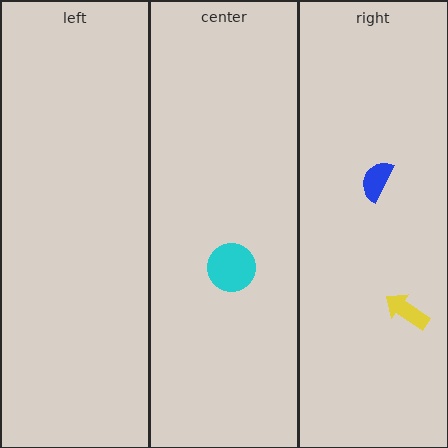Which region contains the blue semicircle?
The right region.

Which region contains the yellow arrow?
The right region.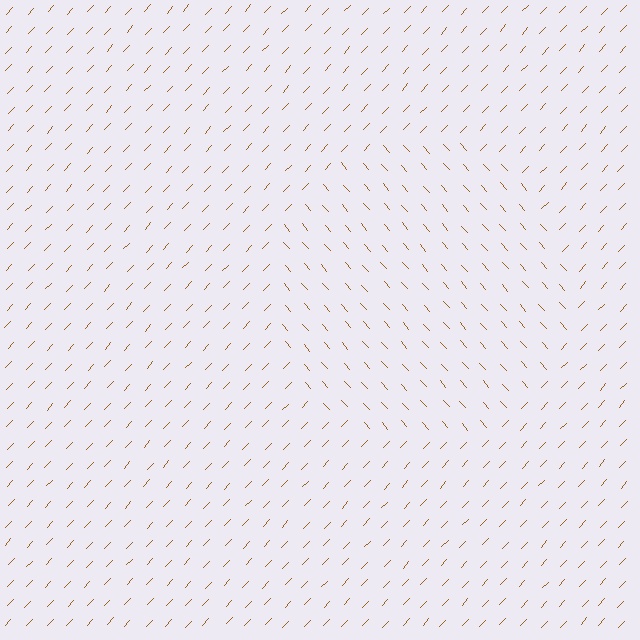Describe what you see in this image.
The image is filled with small brown line segments. A circle region in the image has lines oriented differently from the surrounding lines, creating a visible texture boundary.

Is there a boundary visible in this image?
Yes, there is a texture boundary formed by a change in line orientation.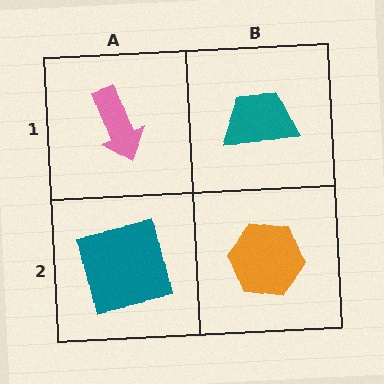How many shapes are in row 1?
2 shapes.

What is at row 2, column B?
An orange hexagon.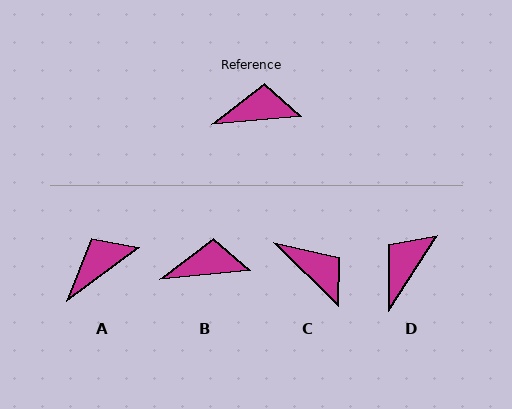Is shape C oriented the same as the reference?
No, it is off by about 50 degrees.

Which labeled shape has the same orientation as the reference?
B.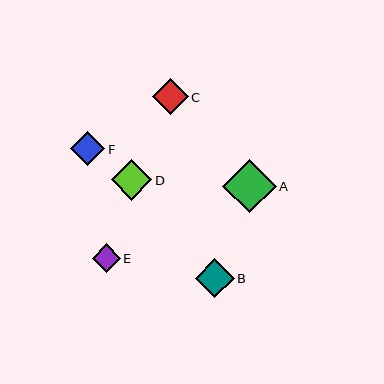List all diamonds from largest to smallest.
From largest to smallest: A, D, B, C, F, E.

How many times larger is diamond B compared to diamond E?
Diamond B is approximately 1.4 times the size of diamond E.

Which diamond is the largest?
Diamond A is the largest with a size of approximately 53 pixels.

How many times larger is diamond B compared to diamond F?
Diamond B is approximately 1.1 times the size of diamond F.